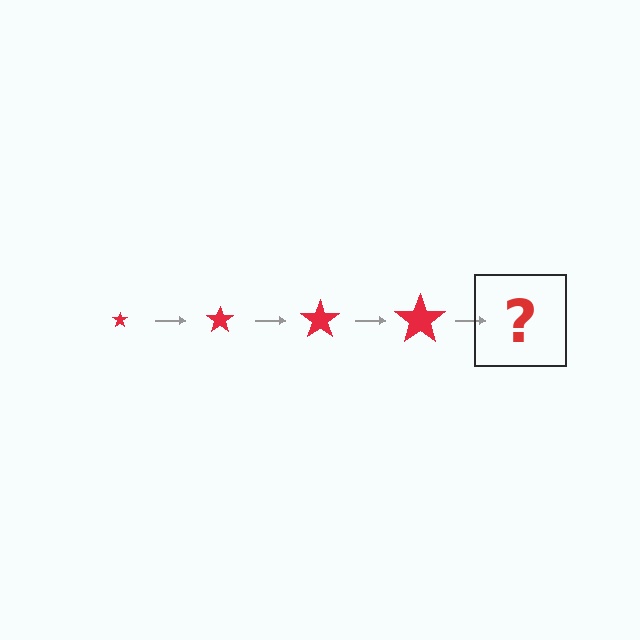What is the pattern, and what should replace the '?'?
The pattern is that the star gets progressively larger each step. The '?' should be a red star, larger than the previous one.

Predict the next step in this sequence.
The next step is a red star, larger than the previous one.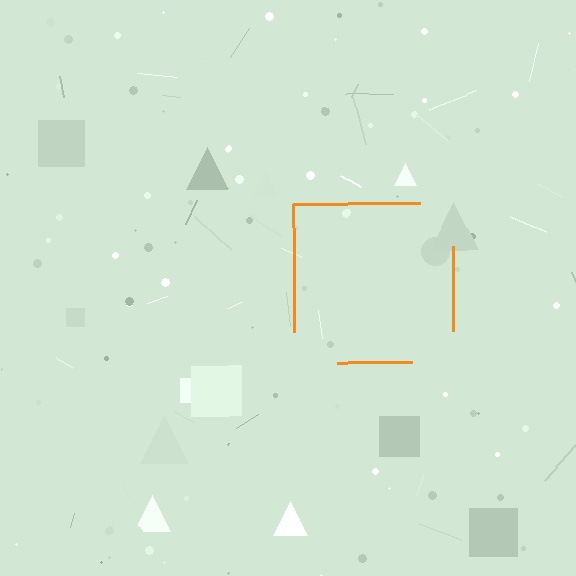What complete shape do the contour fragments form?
The contour fragments form a square.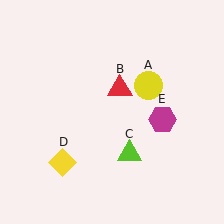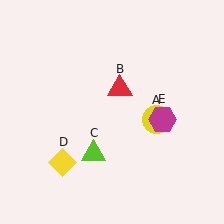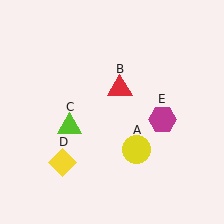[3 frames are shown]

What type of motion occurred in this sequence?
The yellow circle (object A), lime triangle (object C) rotated clockwise around the center of the scene.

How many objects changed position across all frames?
2 objects changed position: yellow circle (object A), lime triangle (object C).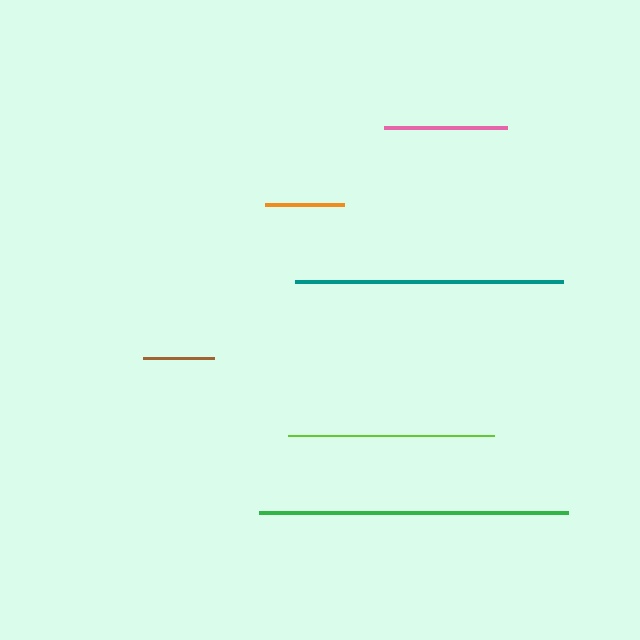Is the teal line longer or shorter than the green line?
The green line is longer than the teal line.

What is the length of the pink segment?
The pink segment is approximately 123 pixels long.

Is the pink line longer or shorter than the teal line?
The teal line is longer than the pink line.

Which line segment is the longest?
The green line is the longest at approximately 309 pixels.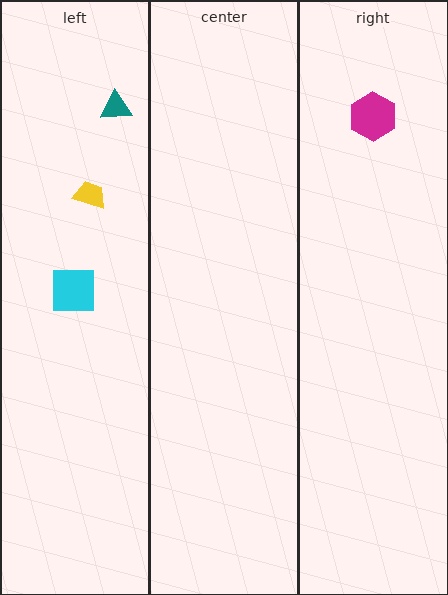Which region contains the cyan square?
The left region.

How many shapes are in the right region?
1.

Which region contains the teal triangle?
The left region.